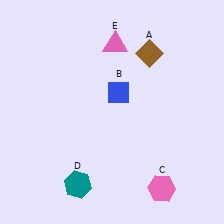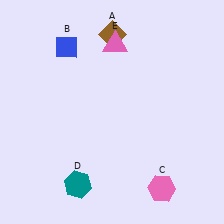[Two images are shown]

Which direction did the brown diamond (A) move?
The brown diamond (A) moved left.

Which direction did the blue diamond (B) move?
The blue diamond (B) moved left.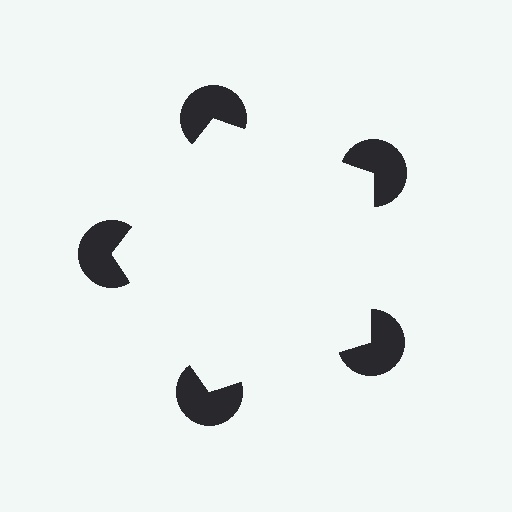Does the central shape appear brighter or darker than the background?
It typically appears slightly brighter than the background, even though no actual brightness change is drawn.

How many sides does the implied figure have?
5 sides.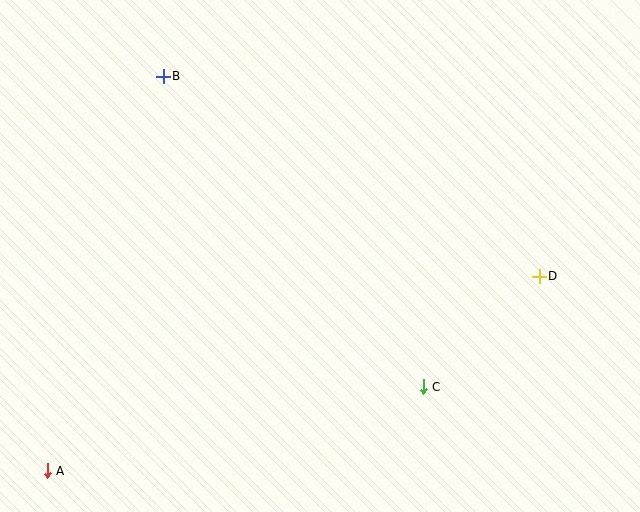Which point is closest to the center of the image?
Point C at (423, 387) is closest to the center.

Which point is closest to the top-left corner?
Point B is closest to the top-left corner.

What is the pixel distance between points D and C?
The distance between D and C is 160 pixels.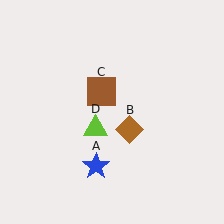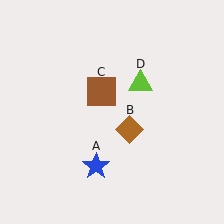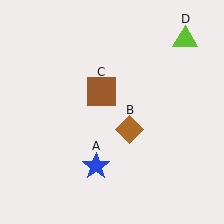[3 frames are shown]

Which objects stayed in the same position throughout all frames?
Blue star (object A) and brown diamond (object B) and brown square (object C) remained stationary.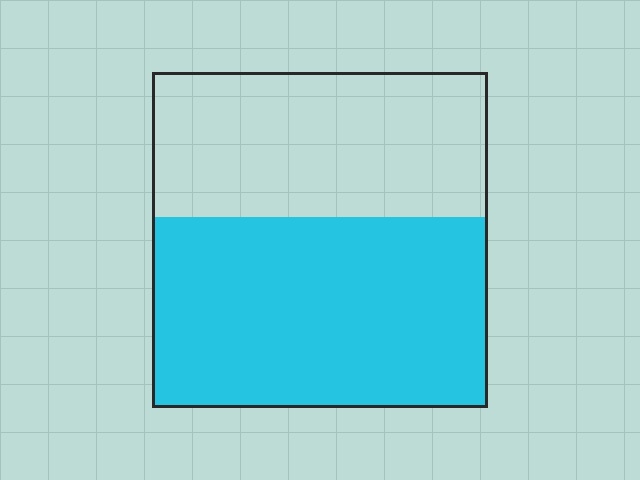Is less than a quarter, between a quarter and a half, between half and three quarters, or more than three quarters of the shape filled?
Between half and three quarters.